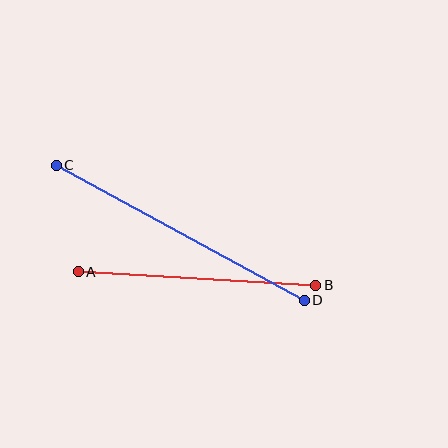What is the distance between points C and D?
The distance is approximately 282 pixels.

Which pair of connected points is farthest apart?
Points C and D are farthest apart.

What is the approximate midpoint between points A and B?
The midpoint is at approximately (197, 278) pixels.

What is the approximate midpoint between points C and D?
The midpoint is at approximately (180, 233) pixels.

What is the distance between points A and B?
The distance is approximately 238 pixels.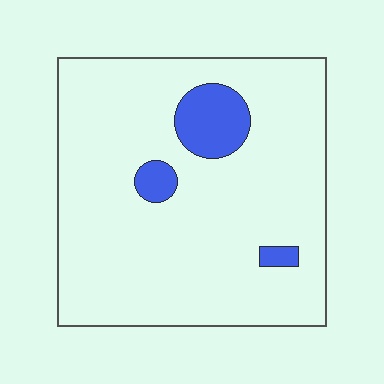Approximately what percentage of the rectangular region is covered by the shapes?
Approximately 10%.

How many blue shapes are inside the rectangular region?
3.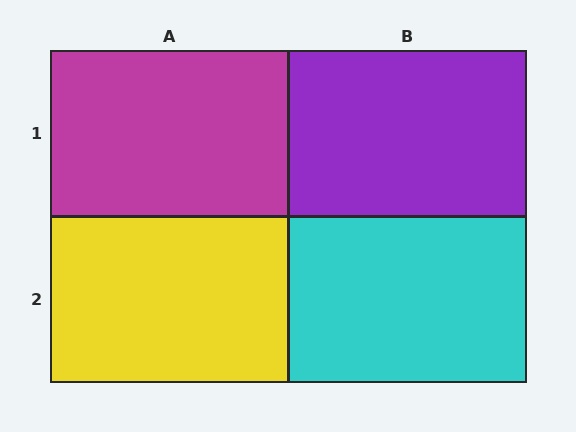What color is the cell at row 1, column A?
Magenta.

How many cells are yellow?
1 cell is yellow.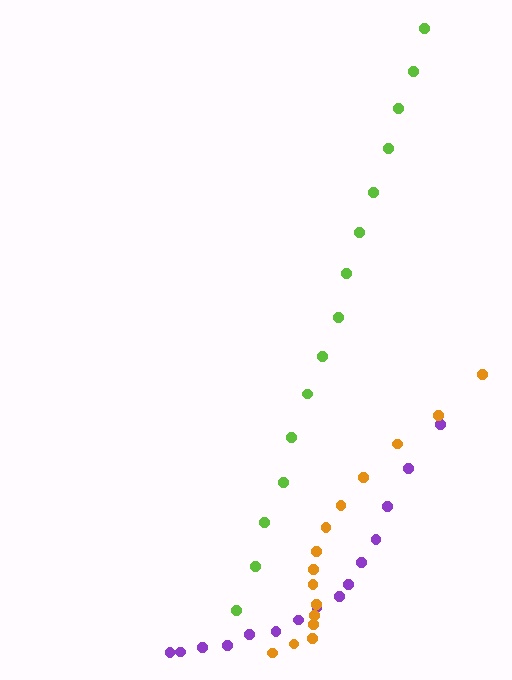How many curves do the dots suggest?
There are 3 distinct paths.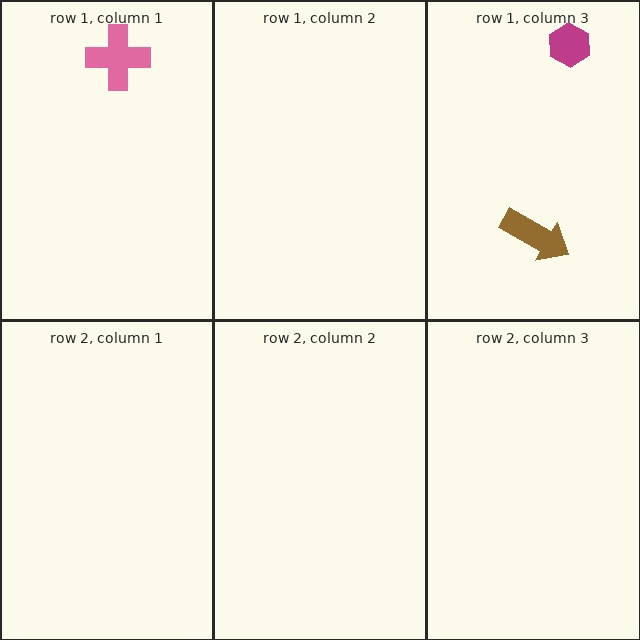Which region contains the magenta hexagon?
The row 1, column 3 region.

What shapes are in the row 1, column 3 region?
The magenta hexagon, the brown arrow.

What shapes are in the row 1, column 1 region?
The pink cross.